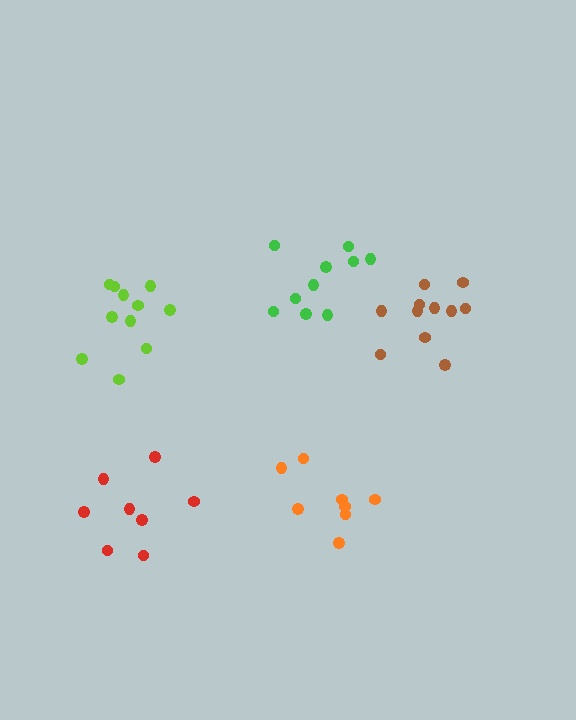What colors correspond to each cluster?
The clusters are colored: brown, red, green, orange, lime.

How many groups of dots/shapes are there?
There are 5 groups.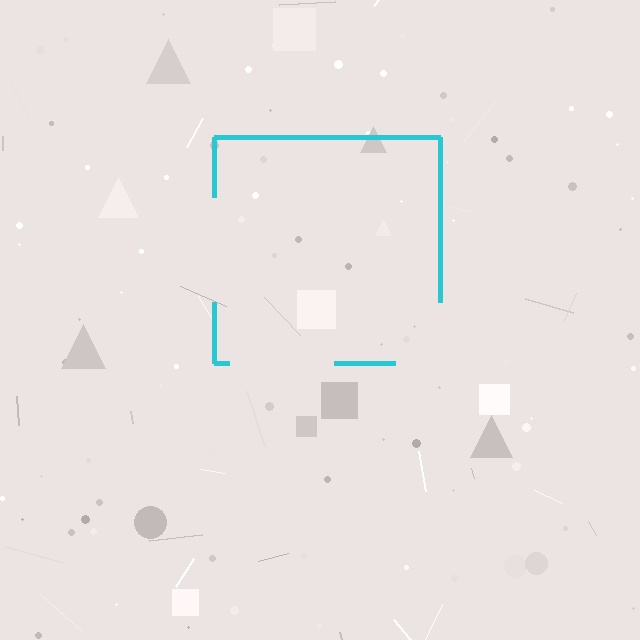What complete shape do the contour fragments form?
The contour fragments form a square.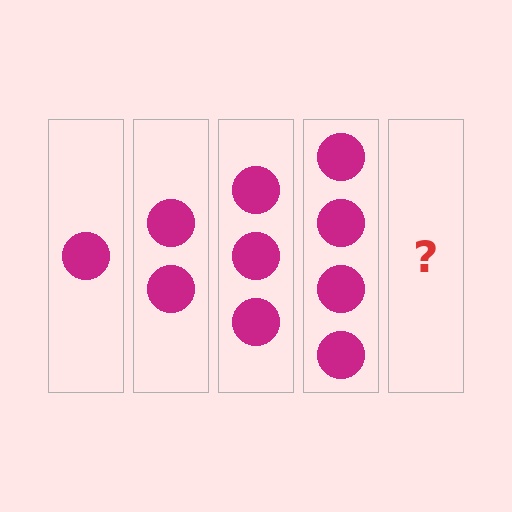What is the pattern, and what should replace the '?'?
The pattern is that each step adds one more circle. The '?' should be 5 circles.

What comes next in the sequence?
The next element should be 5 circles.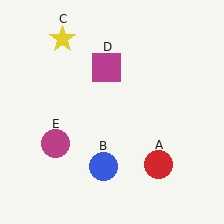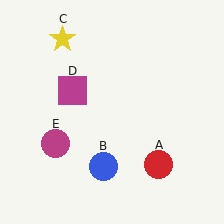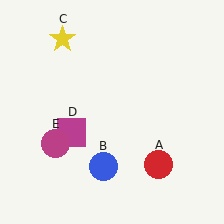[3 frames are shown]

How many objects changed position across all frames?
1 object changed position: magenta square (object D).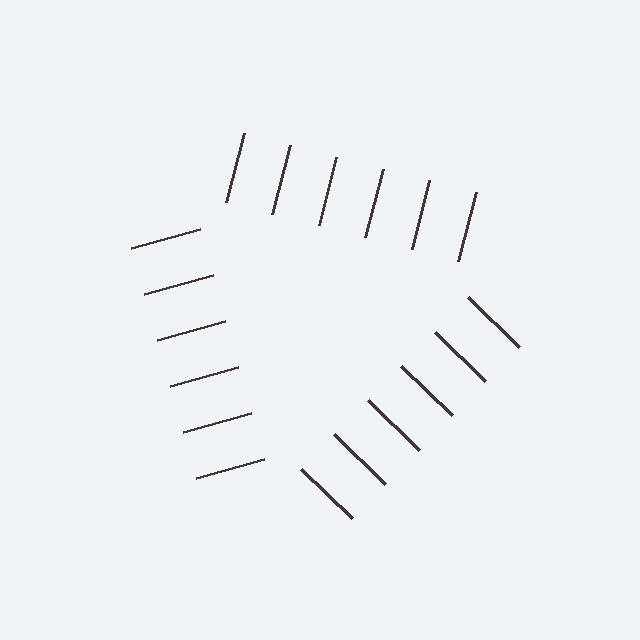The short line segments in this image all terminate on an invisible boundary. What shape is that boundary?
An illusory triangle — the line segments terminate on its edges but no continuous stroke is drawn.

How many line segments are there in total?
18 — 6 along each of the 3 edges.